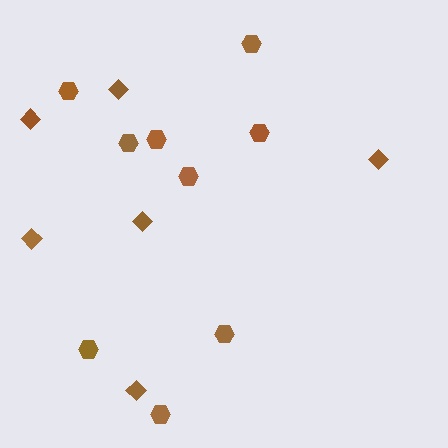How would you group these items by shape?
There are 2 groups: one group of hexagons (9) and one group of diamonds (6).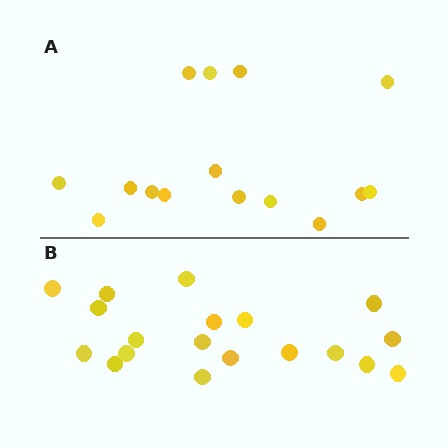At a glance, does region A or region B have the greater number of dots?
Region B (the bottom region) has more dots.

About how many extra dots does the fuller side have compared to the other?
Region B has about 4 more dots than region A.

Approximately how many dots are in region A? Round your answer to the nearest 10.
About 20 dots. (The exact count is 15, which rounds to 20.)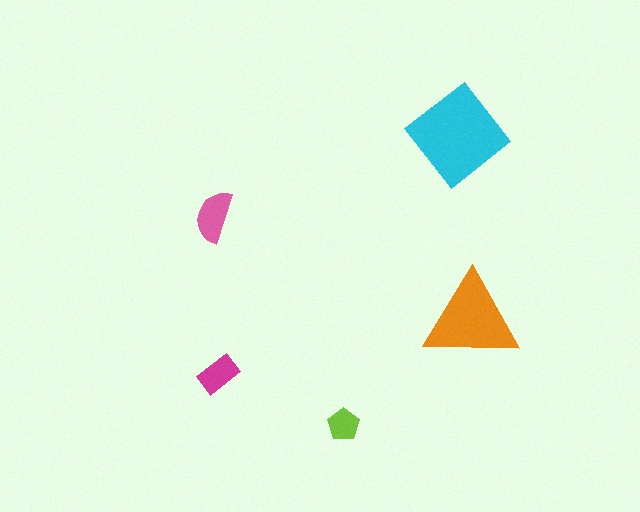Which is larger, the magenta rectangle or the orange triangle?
The orange triangle.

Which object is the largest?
The cyan diamond.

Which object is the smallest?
The lime pentagon.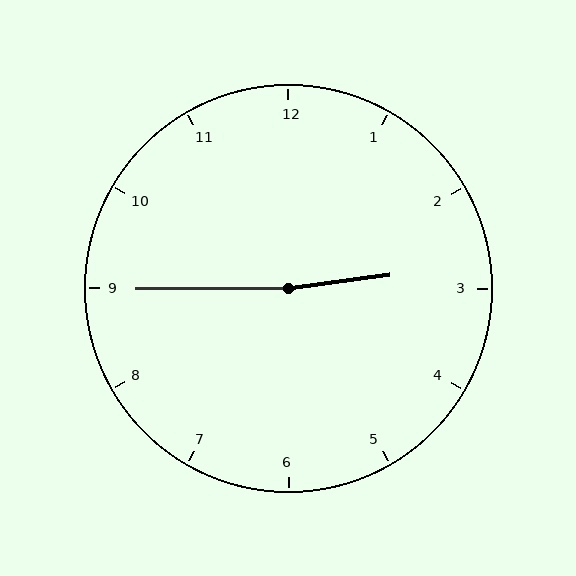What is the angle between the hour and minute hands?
Approximately 172 degrees.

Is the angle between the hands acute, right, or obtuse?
It is obtuse.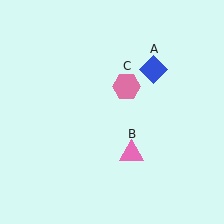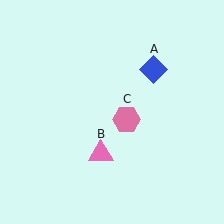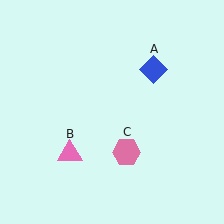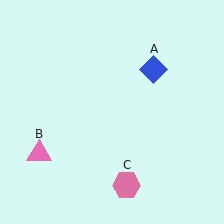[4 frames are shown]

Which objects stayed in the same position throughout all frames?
Blue diamond (object A) remained stationary.